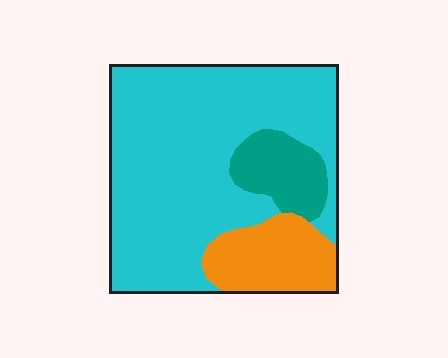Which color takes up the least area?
Teal, at roughly 10%.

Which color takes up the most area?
Cyan, at roughly 70%.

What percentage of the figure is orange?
Orange covers around 15% of the figure.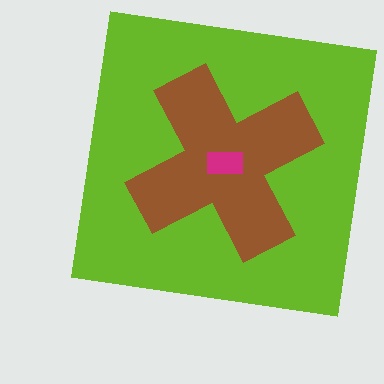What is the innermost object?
The magenta rectangle.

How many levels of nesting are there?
3.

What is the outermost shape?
The lime square.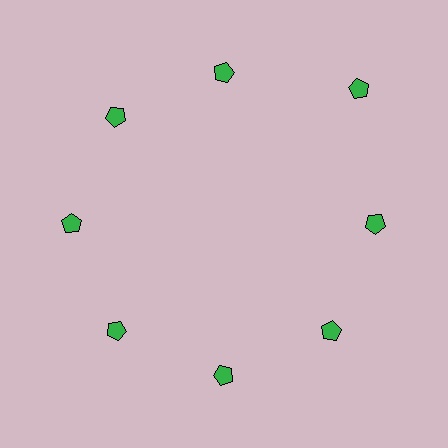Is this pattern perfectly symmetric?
No. The 8 green pentagons are arranged in a ring, but one element near the 2 o'clock position is pushed outward from the center, breaking the 8-fold rotational symmetry.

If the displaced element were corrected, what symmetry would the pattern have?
It would have 8-fold rotational symmetry — the pattern would map onto itself every 45 degrees.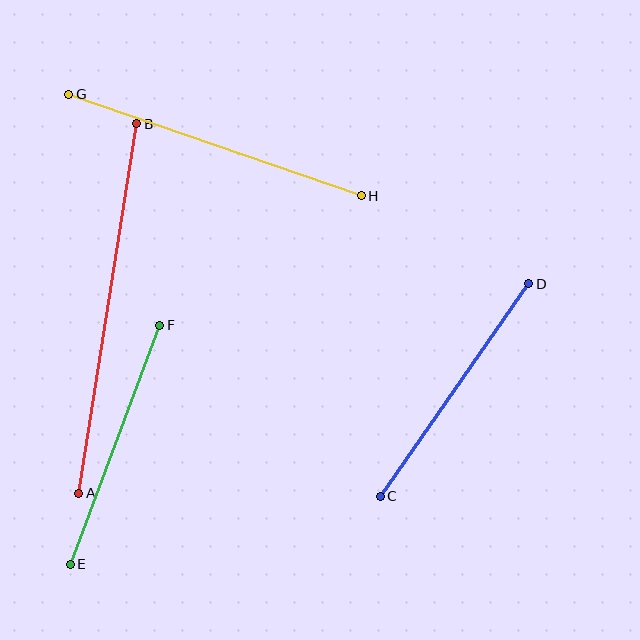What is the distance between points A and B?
The distance is approximately 374 pixels.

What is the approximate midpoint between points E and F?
The midpoint is at approximately (115, 445) pixels.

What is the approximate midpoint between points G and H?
The midpoint is at approximately (215, 145) pixels.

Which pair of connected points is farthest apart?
Points A and B are farthest apart.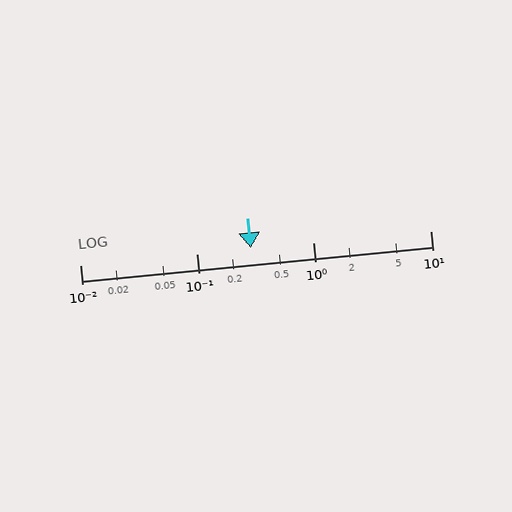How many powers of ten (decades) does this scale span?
The scale spans 3 decades, from 0.01 to 10.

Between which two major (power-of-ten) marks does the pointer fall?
The pointer is between 0.1 and 1.